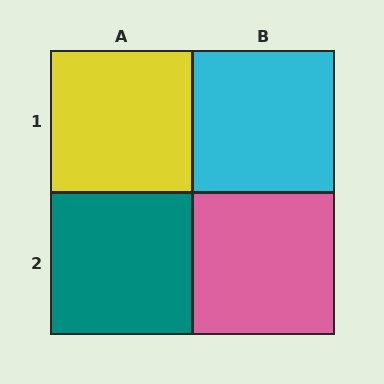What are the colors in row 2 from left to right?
Teal, pink.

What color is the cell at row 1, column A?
Yellow.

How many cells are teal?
1 cell is teal.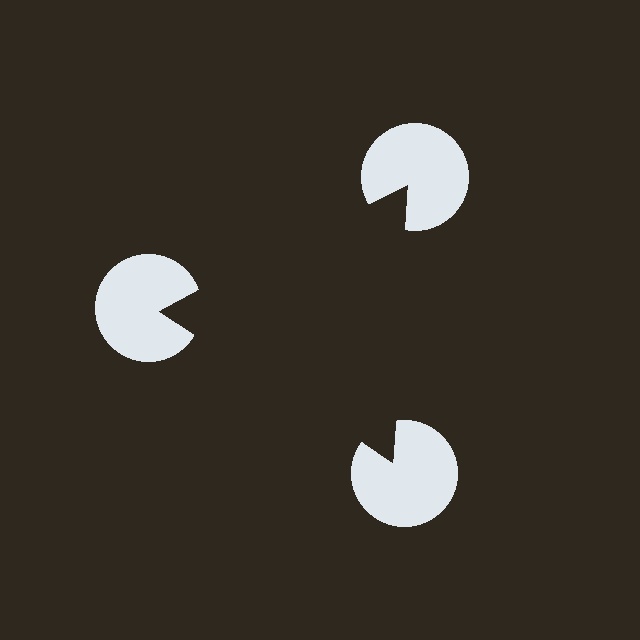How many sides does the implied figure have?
3 sides.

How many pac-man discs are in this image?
There are 3 — one at each vertex of the illusory triangle.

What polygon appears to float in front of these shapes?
An illusory triangle — its edges are inferred from the aligned wedge cuts in the pac-man discs, not physically drawn.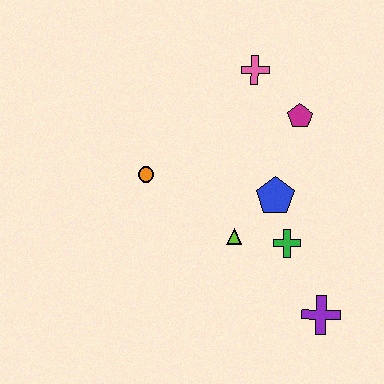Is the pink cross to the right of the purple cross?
No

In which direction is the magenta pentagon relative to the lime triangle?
The magenta pentagon is above the lime triangle.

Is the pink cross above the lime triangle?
Yes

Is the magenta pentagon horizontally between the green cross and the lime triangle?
No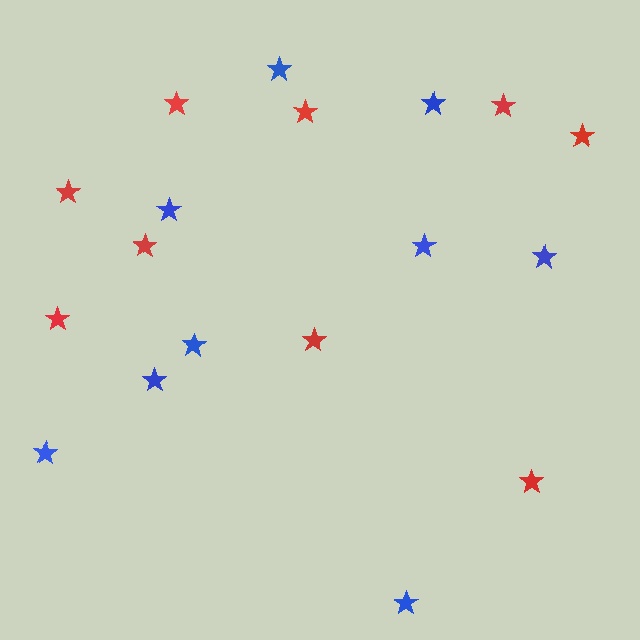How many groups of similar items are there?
There are 2 groups: one group of blue stars (9) and one group of red stars (9).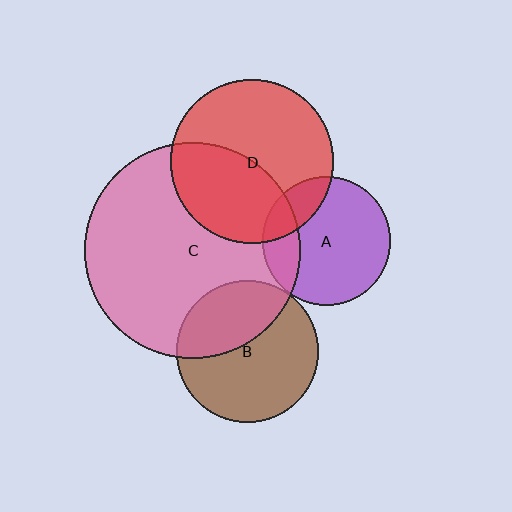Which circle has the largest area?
Circle C (pink).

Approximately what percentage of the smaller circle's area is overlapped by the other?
Approximately 20%.